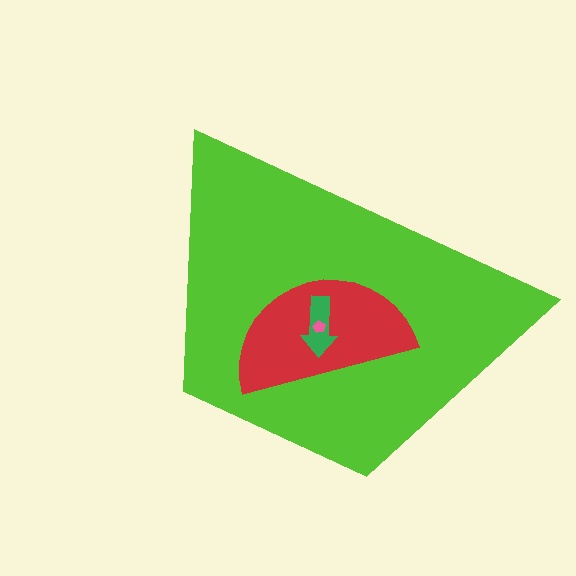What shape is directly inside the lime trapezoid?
The red semicircle.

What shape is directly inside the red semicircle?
The green arrow.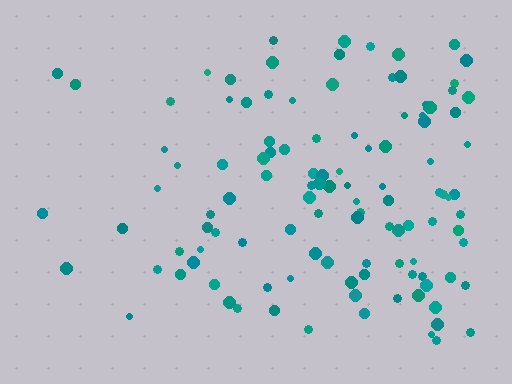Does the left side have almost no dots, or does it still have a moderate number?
Still a moderate number, just noticeably fewer than the right.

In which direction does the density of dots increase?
From left to right, with the right side densest.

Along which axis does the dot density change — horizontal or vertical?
Horizontal.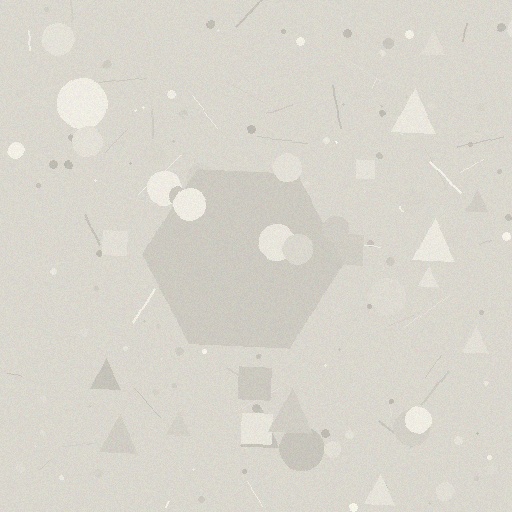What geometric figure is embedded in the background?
A hexagon is embedded in the background.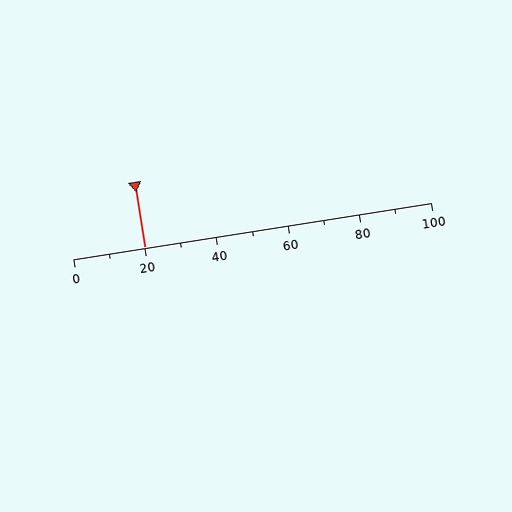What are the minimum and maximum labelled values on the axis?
The axis runs from 0 to 100.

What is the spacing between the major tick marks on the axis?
The major ticks are spaced 20 apart.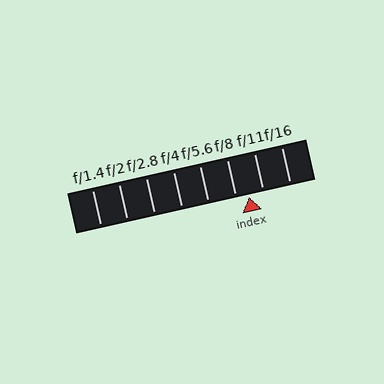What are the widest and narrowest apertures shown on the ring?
The widest aperture shown is f/1.4 and the narrowest is f/16.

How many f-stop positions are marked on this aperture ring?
There are 8 f-stop positions marked.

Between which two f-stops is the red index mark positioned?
The index mark is between f/8 and f/11.